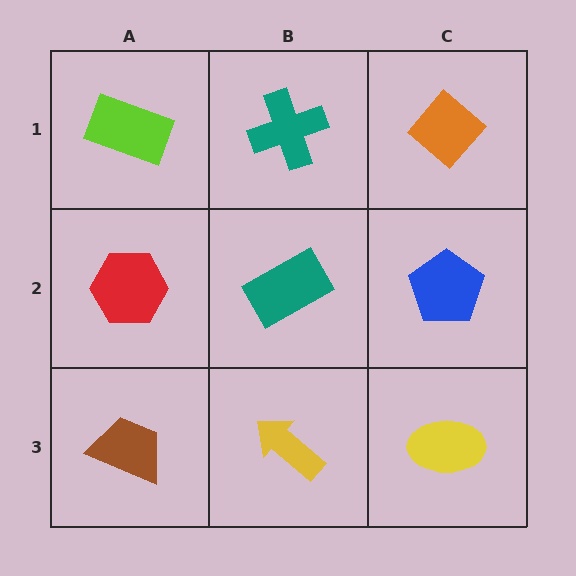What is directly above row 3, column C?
A blue pentagon.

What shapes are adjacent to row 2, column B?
A teal cross (row 1, column B), a yellow arrow (row 3, column B), a red hexagon (row 2, column A), a blue pentagon (row 2, column C).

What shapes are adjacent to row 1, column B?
A teal rectangle (row 2, column B), a lime rectangle (row 1, column A), an orange diamond (row 1, column C).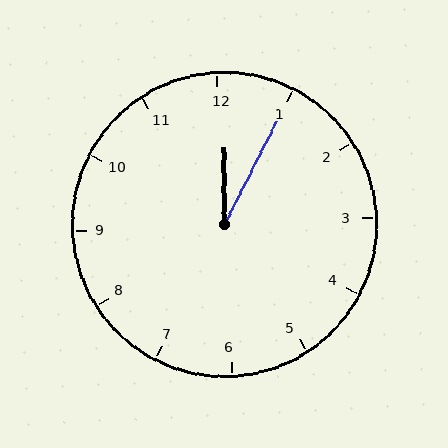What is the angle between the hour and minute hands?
Approximately 28 degrees.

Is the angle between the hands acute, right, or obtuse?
It is acute.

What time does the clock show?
12:05.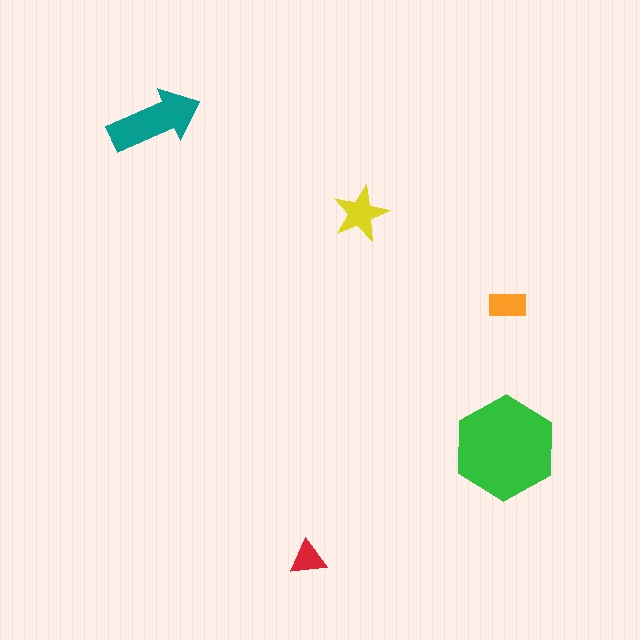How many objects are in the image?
There are 5 objects in the image.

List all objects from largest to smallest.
The green hexagon, the teal arrow, the yellow star, the orange rectangle, the red triangle.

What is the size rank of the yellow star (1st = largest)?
3rd.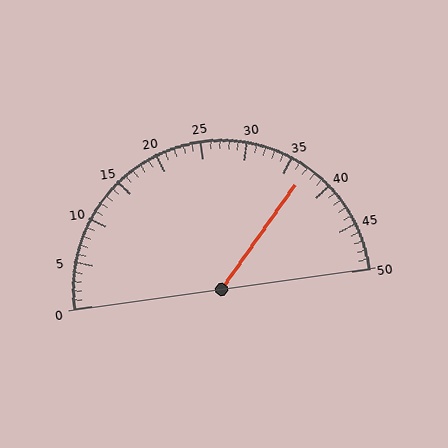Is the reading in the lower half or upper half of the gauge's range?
The reading is in the upper half of the range (0 to 50).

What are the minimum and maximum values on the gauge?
The gauge ranges from 0 to 50.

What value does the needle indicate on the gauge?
The needle indicates approximately 37.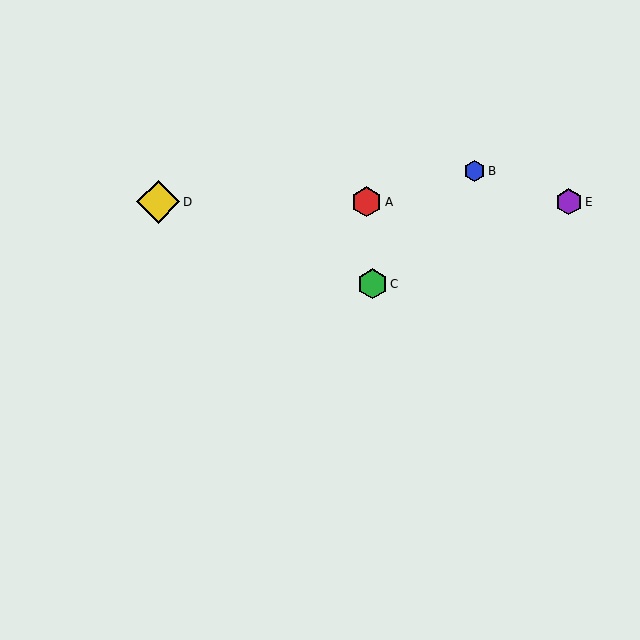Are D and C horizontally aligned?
No, D is at y≈202 and C is at y≈284.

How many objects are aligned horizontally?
3 objects (A, D, E) are aligned horizontally.